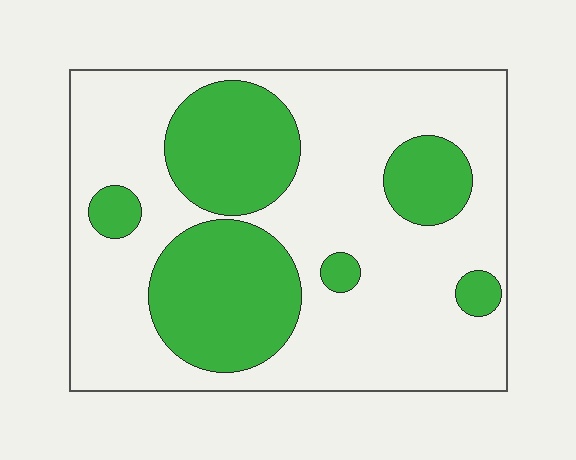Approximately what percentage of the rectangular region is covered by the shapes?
Approximately 30%.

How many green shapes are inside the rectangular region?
6.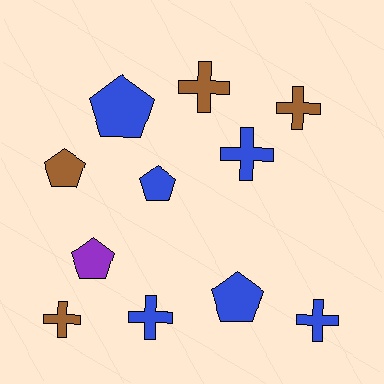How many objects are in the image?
There are 11 objects.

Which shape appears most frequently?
Cross, with 6 objects.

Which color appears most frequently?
Blue, with 6 objects.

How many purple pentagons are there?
There is 1 purple pentagon.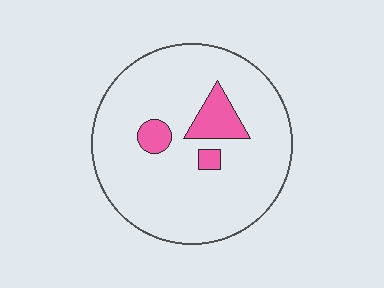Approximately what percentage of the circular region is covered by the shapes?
Approximately 10%.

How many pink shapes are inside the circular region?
3.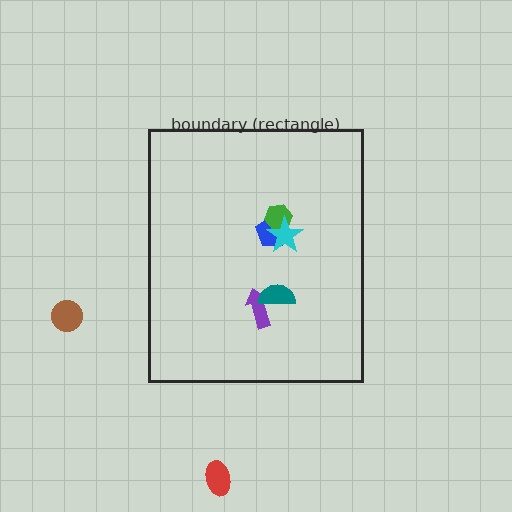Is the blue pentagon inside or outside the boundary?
Inside.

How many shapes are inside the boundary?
5 inside, 2 outside.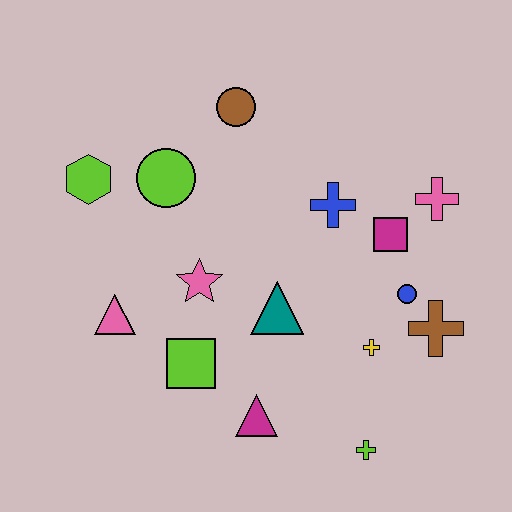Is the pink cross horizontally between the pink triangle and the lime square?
No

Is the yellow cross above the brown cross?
No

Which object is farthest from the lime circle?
The lime cross is farthest from the lime circle.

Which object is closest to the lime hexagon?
The lime circle is closest to the lime hexagon.